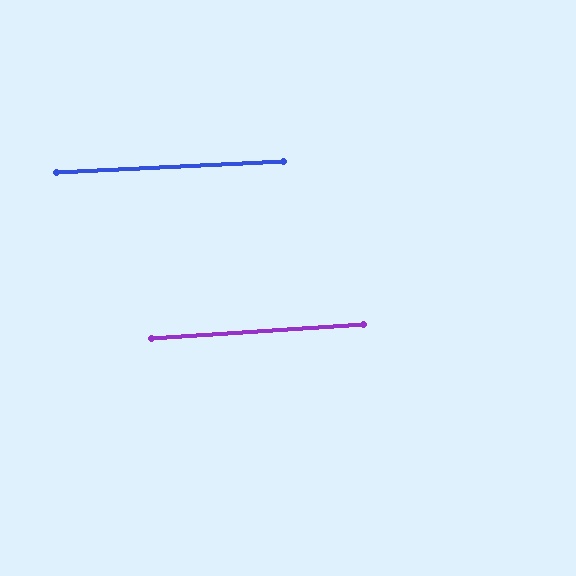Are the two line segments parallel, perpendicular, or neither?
Parallel — their directions differ by only 0.9°.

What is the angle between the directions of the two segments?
Approximately 1 degree.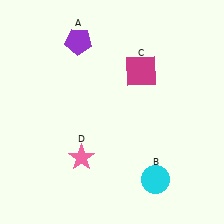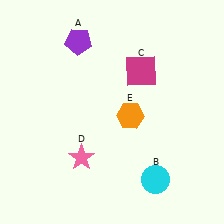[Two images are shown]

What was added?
An orange hexagon (E) was added in Image 2.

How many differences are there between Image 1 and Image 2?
There is 1 difference between the two images.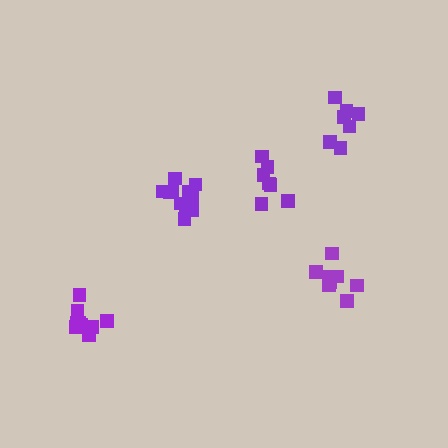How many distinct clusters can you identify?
There are 5 distinct clusters.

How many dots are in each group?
Group 1: 7 dots, Group 2: 9 dots, Group 3: 12 dots, Group 4: 9 dots, Group 5: 7 dots (44 total).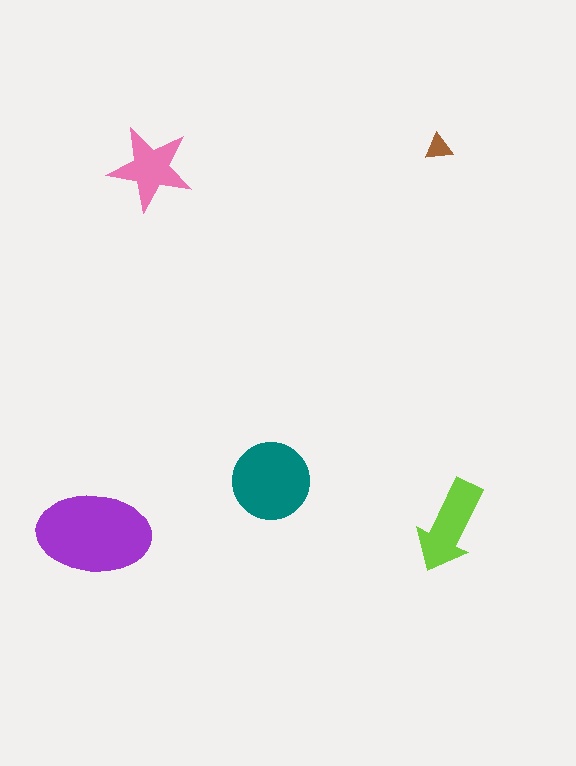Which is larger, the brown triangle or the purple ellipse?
The purple ellipse.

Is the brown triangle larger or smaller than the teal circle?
Smaller.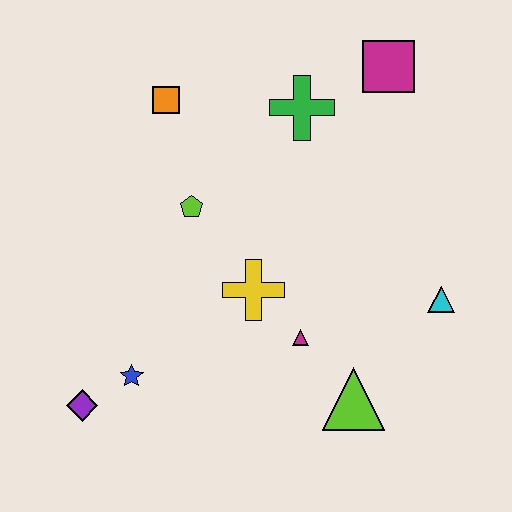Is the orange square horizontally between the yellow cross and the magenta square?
No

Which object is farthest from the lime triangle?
The orange square is farthest from the lime triangle.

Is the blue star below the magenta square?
Yes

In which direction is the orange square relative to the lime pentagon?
The orange square is above the lime pentagon.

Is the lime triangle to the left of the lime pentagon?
No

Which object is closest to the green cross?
The magenta square is closest to the green cross.